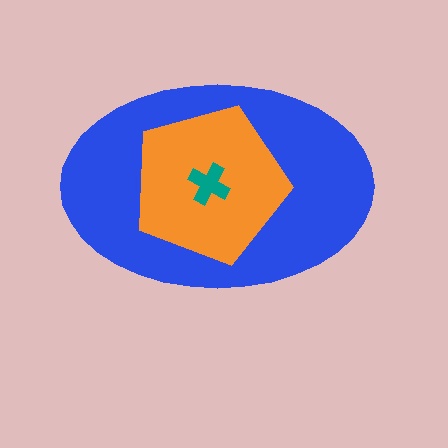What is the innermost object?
The teal cross.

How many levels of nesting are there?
3.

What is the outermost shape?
The blue ellipse.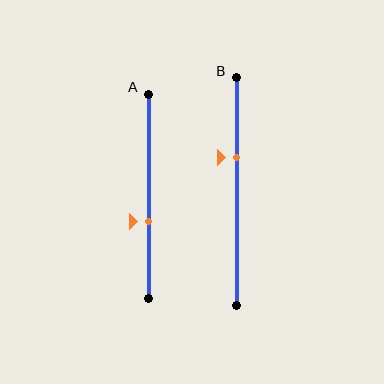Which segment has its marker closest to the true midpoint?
Segment A has its marker closest to the true midpoint.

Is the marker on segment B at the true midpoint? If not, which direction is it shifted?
No, the marker on segment B is shifted upward by about 15% of the segment length.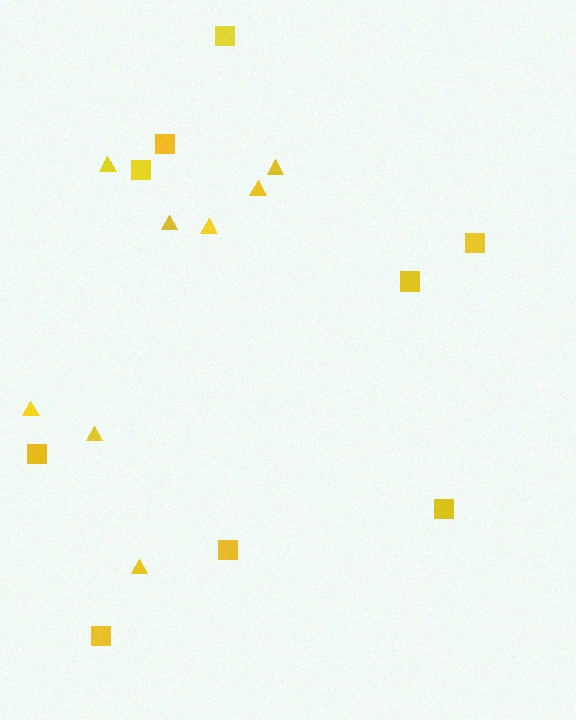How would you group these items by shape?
There are 2 groups: one group of squares (9) and one group of triangles (8).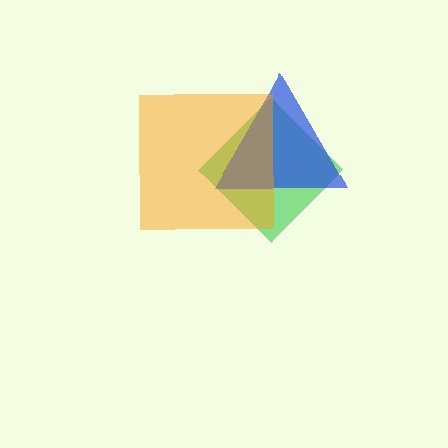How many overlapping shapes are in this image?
There are 3 overlapping shapes in the image.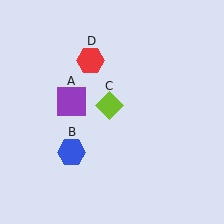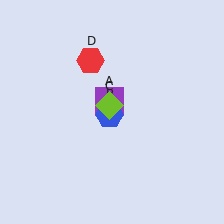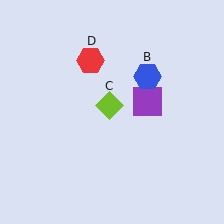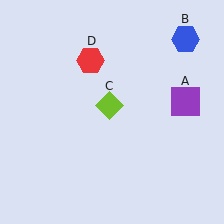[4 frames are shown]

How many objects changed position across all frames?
2 objects changed position: purple square (object A), blue hexagon (object B).